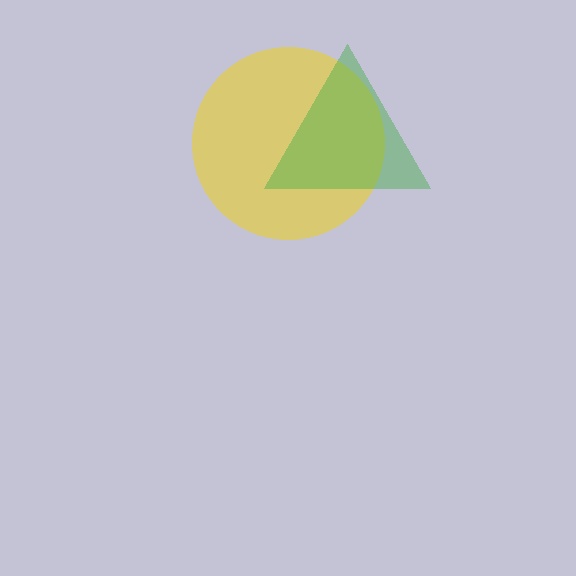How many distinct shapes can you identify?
There are 2 distinct shapes: a yellow circle, a green triangle.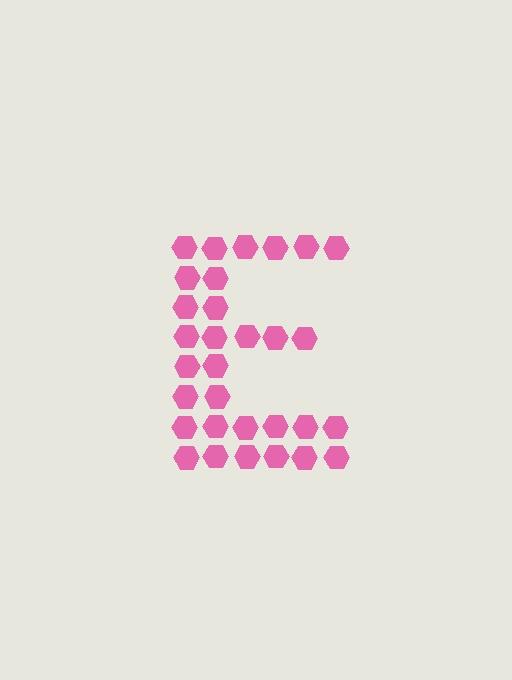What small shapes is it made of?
It is made of small hexagons.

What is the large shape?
The large shape is the letter E.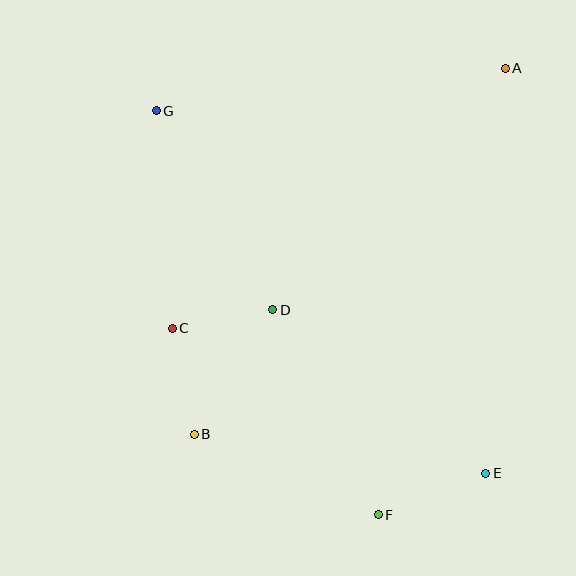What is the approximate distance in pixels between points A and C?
The distance between A and C is approximately 422 pixels.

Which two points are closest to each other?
Points C and D are closest to each other.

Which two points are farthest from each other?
Points E and G are farthest from each other.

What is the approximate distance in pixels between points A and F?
The distance between A and F is approximately 464 pixels.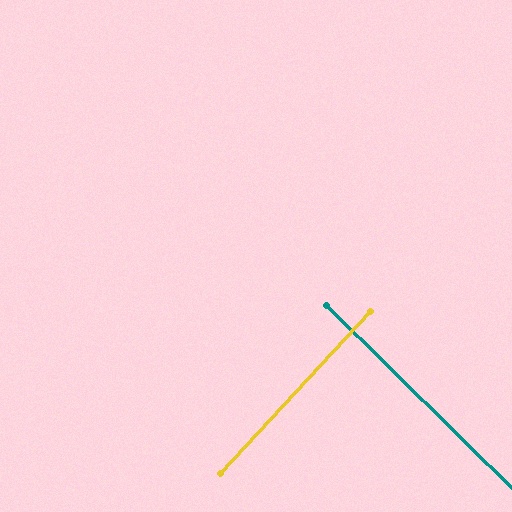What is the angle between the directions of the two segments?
Approximately 88 degrees.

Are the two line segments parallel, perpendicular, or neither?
Perpendicular — they meet at approximately 88°.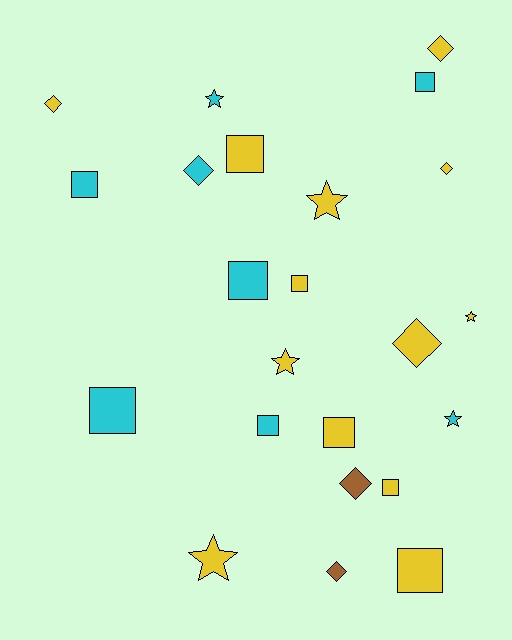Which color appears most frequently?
Yellow, with 13 objects.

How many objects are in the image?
There are 23 objects.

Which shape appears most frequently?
Square, with 10 objects.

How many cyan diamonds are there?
There is 1 cyan diamond.